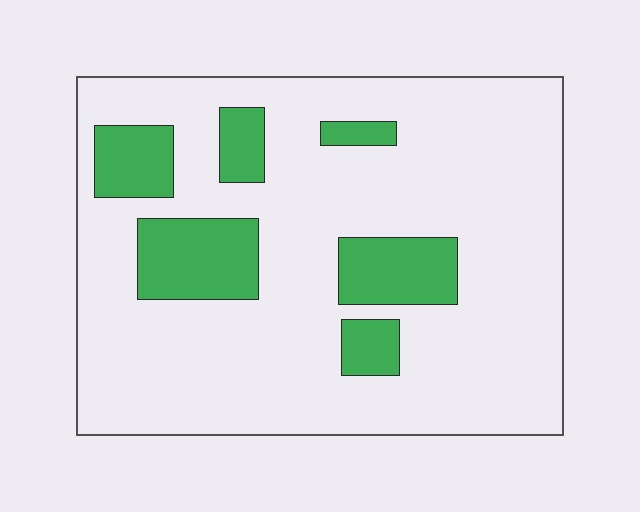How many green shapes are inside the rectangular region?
6.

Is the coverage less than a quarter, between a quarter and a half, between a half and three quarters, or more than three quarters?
Less than a quarter.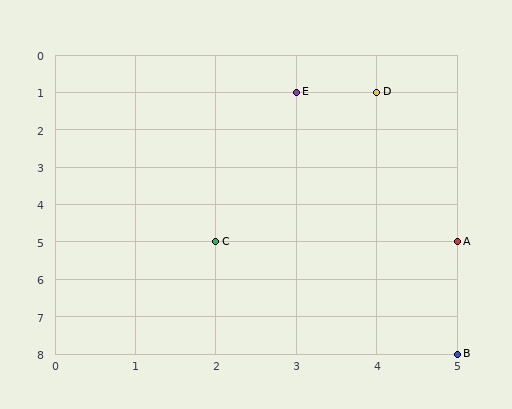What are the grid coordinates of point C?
Point C is at grid coordinates (2, 5).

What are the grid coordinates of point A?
Point A is at grid coordinates (5, 5).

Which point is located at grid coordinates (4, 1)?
Point D is at (4, 1).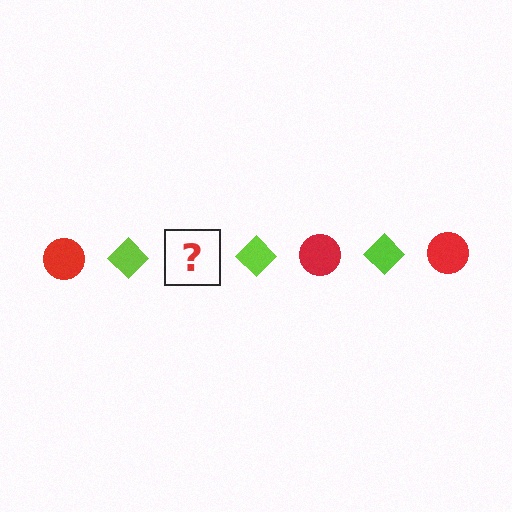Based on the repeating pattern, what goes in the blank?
The blank should be a red circle.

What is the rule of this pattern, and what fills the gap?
The rule is that the pattern alternates between red circle and lime diamond. The gap should be filled with a red circle.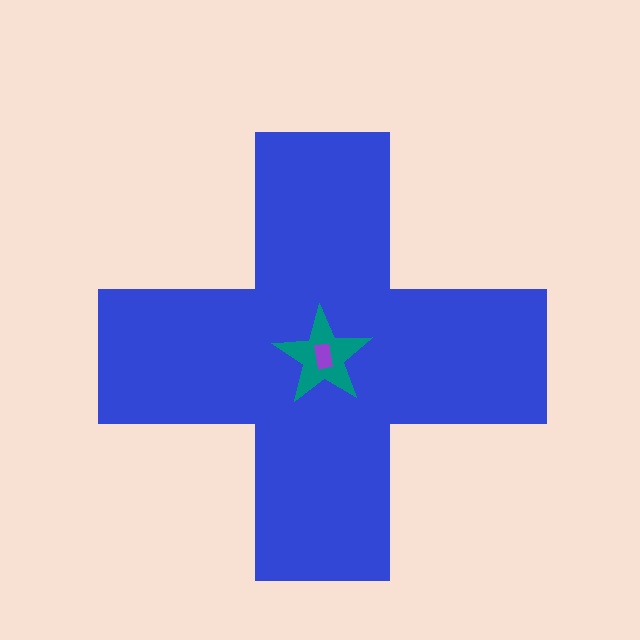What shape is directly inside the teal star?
The purple rectangle.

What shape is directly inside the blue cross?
The teal star.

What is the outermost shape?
The blue cross.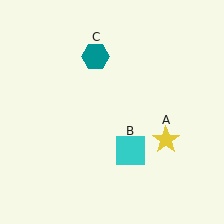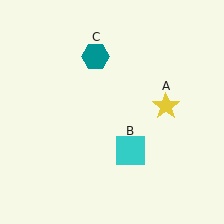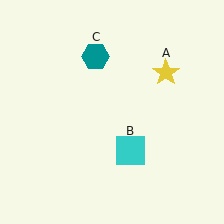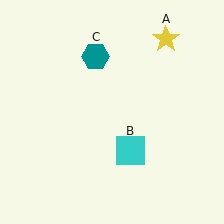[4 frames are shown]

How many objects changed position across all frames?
1 object changed position: yellow star (object A).